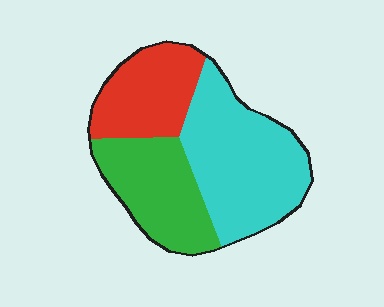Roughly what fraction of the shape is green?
Green takes up about one third (1/3) of the shape.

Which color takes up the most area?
Cyan, at roughly 45%.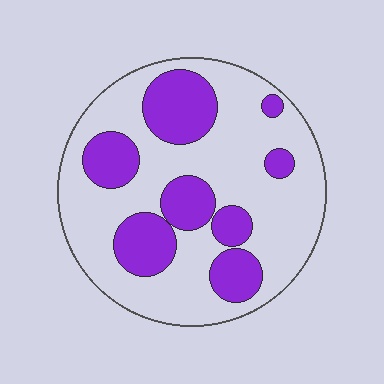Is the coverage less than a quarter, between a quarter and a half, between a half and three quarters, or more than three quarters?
Between a quarter and a half.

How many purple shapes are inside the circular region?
8.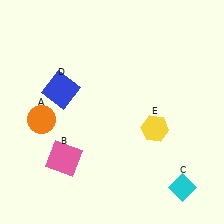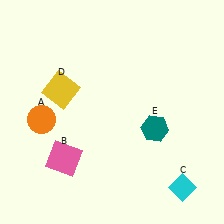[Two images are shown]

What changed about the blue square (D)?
In Image 1, D is blue. In Image 2, it changed to yellow.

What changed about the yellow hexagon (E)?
In Image 1, E is yellow. In Image 2, it changed to teal.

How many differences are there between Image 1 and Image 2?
There are 2 differences between the two images.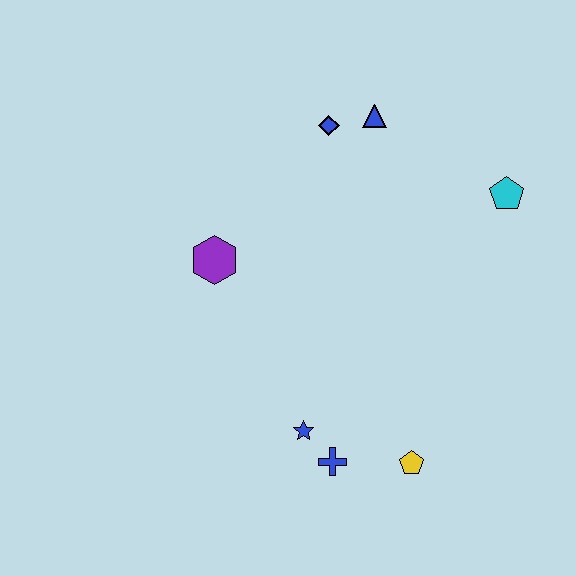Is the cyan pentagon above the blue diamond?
No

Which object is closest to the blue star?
The blue cross is closest to the blue star.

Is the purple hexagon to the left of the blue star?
Yes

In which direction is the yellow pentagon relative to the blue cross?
The yellow pentagon is to the right of the blue cross.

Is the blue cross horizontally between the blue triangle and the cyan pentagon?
No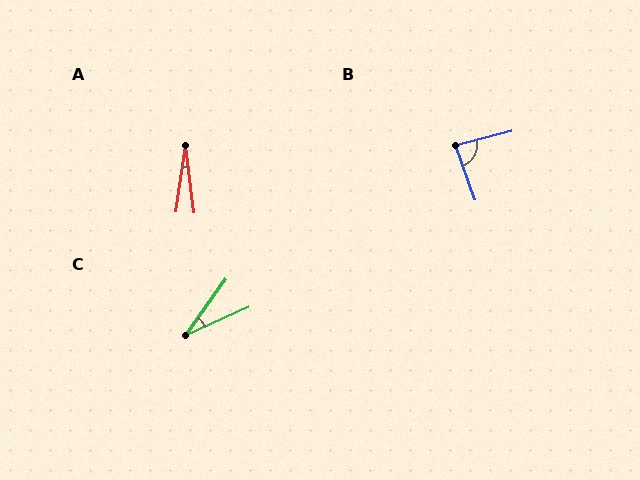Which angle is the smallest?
A, at approximately 16 degrees.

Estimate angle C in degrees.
Approximately 31 degrees.